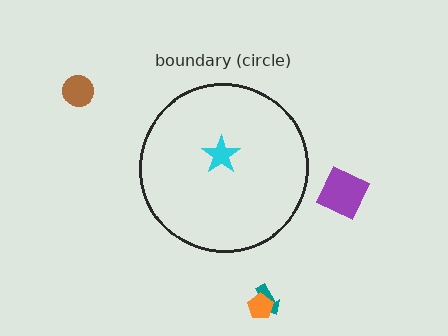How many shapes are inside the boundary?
1 inside, 4 outside.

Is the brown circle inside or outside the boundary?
Outside.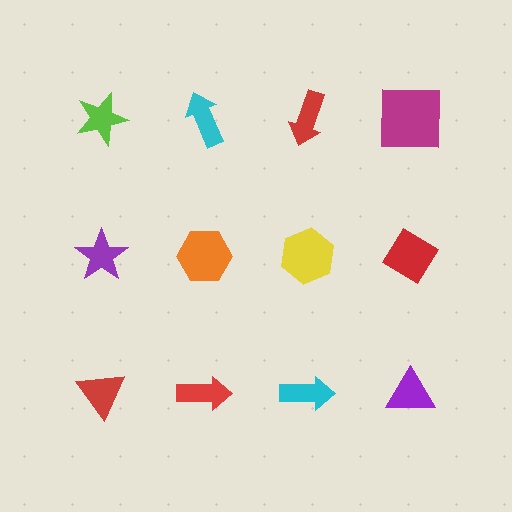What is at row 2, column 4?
A red diamond.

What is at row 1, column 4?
A magenta square.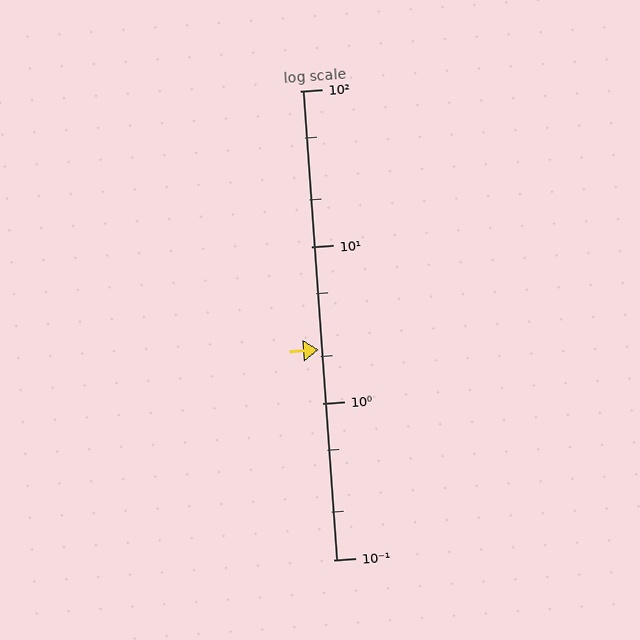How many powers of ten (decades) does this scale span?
The scale spans 3 decades, from 0.1 to 100.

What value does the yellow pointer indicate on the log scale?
The pointer indicates approximately 2.2.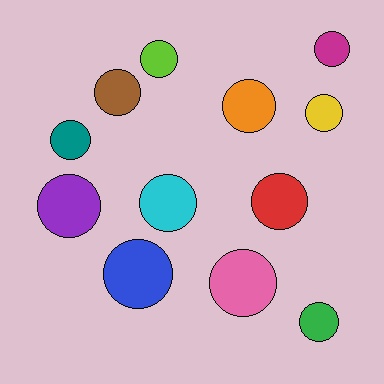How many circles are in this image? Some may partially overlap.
There are 12 circles.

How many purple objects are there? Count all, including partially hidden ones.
There is 1 purple object.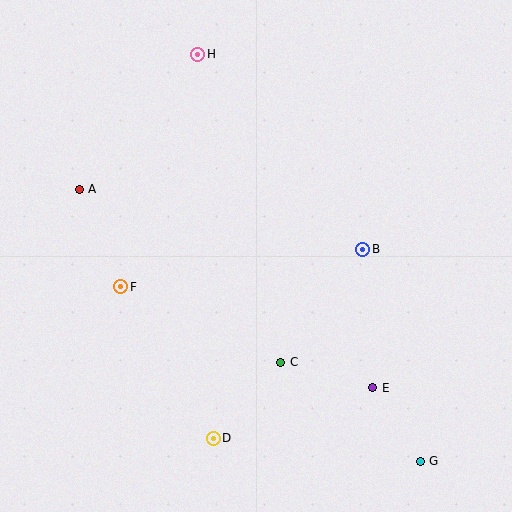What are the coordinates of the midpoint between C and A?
The midpoint between C and A is at (180, 276).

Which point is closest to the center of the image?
Point B at (363, 249) is closest to the center.